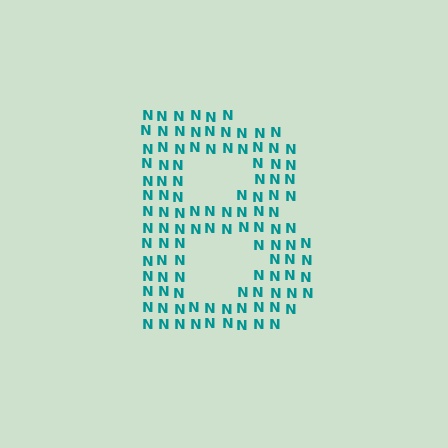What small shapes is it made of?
It is made of small letter N's.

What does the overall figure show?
The overall figure shows the letter B.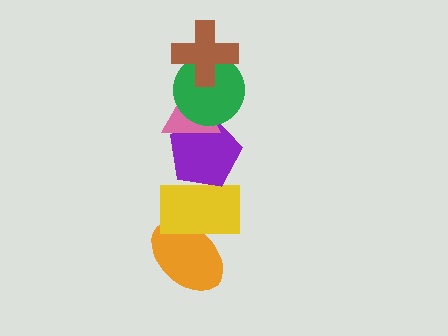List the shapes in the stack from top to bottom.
From top to bottom: the brown cross, the green circle, the pink triangle, the purple pentagon, the yellow rectangle, the orange ellipse.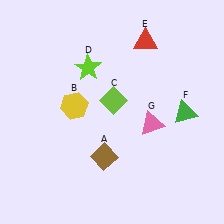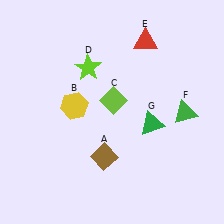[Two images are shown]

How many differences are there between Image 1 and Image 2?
There is 1 difference between the two images.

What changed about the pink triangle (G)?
In Image 1, G is pink. In Image 2, it changed to green.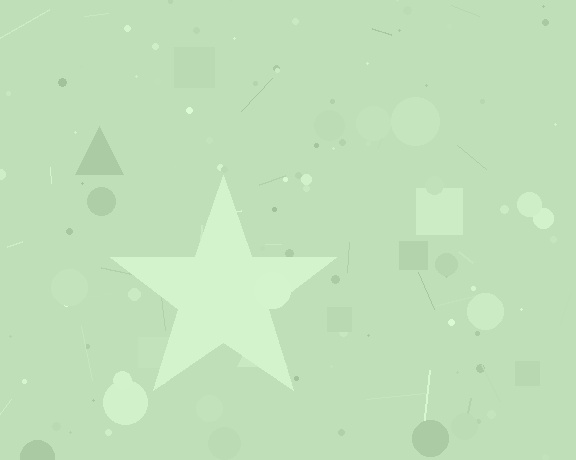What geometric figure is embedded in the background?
A star is embedded in the background.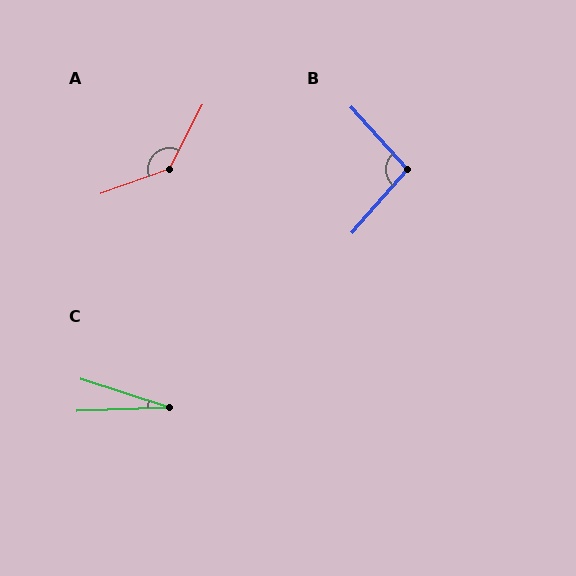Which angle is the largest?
A, at approximately 137 degrees.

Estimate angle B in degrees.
Approximately 97 degrees.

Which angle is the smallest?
C, at approximately 20 degrees.